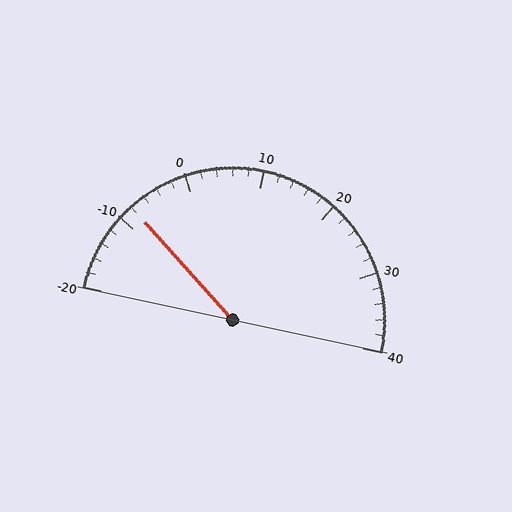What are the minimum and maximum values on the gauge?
The gauge ranges from -20 to 40.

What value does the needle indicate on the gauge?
The needle indicates approximately -8.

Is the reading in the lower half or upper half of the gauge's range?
The reading is in the lower half of the range (-20 to 40).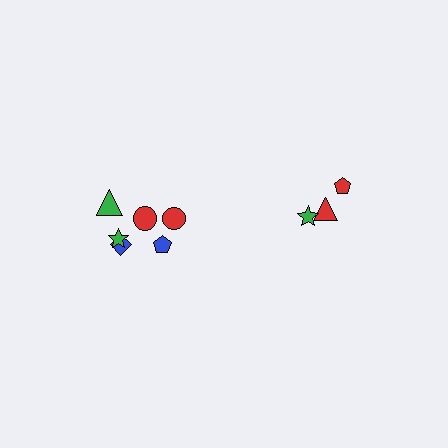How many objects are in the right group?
There are 3 objects.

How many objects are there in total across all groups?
There are 9 objects.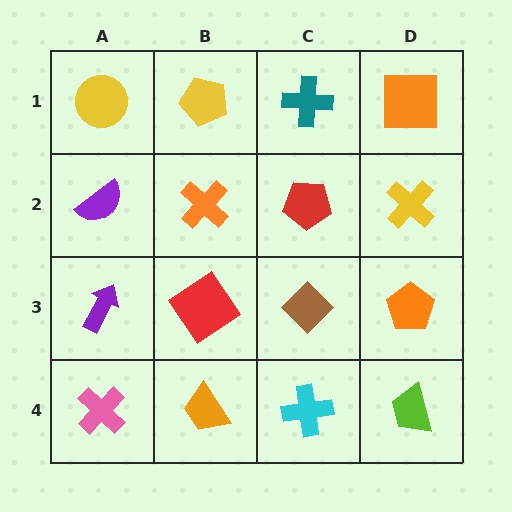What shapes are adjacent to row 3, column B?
An orange cross (row 2, column B), an orange trapezoid (row 4, column B), a purple arrow (row 3, column A), a brown diamond (row 3, column C).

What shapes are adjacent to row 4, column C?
A brown diamond (row 3, column C), an orange trapezoid (row 4, column B), a lime trapezoid (row 4, column D).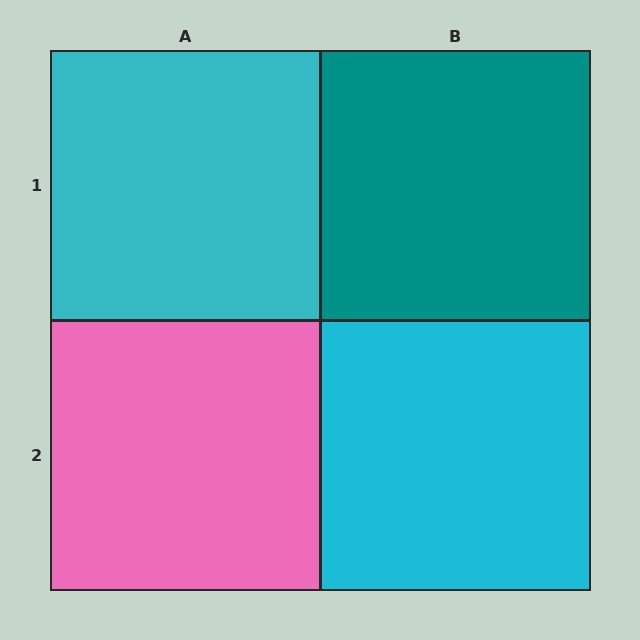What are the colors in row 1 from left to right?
Cyan, teal.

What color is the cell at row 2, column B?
Cyan.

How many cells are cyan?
2 cells are cyan.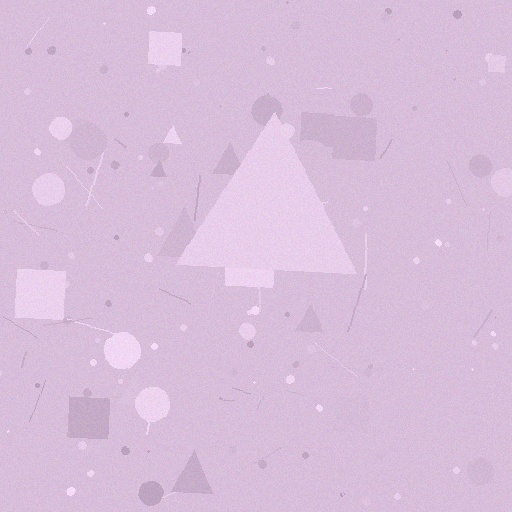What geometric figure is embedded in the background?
A triangle is embedded in the background.